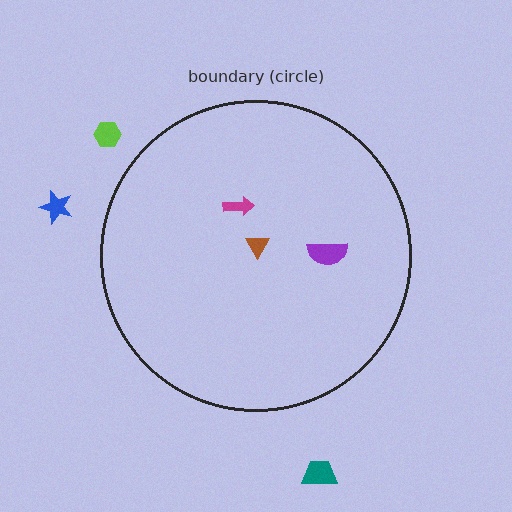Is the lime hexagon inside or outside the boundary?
Outside.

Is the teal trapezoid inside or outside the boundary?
Outside.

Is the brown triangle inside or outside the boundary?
Inside.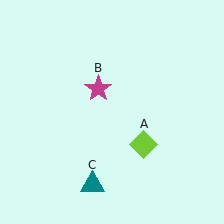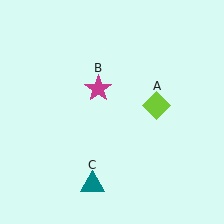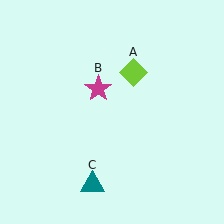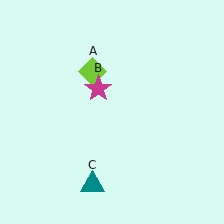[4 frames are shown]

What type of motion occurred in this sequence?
The lime diamond (object A) rotated counterclockwise around the center of the scene.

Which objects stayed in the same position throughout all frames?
Magenta star (object B) and teal triangle (object C) remained stationary.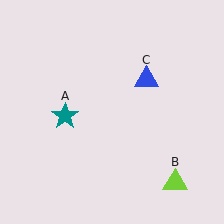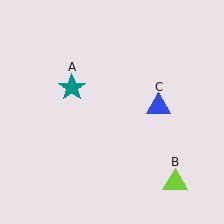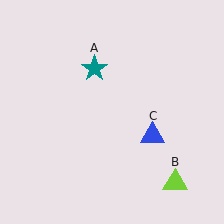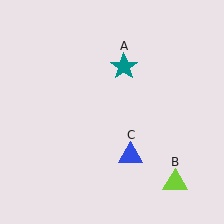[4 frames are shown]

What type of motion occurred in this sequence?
The teal star (object A), blue triangle (object C) rotated clockwise around the center of the scene.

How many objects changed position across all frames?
2 objects changed position: teal star (object A), blue triangle (object C).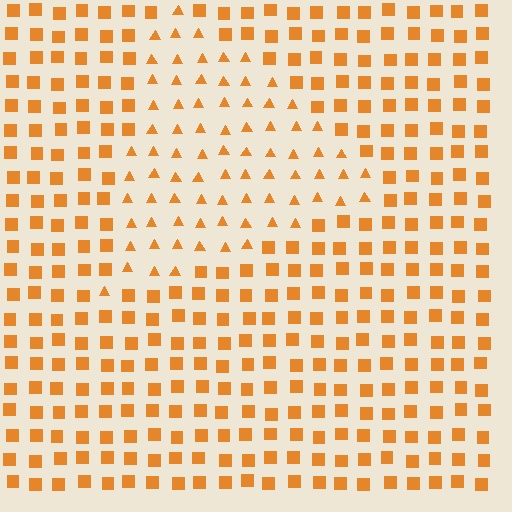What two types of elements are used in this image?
The image uses triangles inside the triangle region and squares outside it.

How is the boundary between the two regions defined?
The boundary is defined by a change in element shape: triangles inside vs. squares outside. All elements share the same color and spacing.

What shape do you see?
I see a triangle.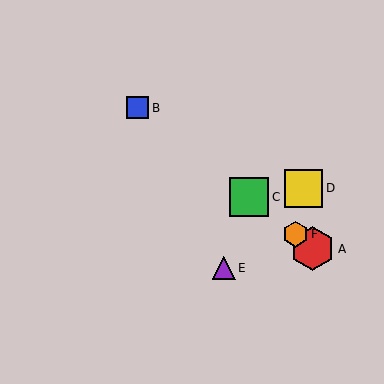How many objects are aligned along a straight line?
4 objects (A, B, C, F) are aligned along a straight line.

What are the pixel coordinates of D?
Object D is at (304, 188).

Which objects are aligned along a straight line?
Objects A, B, C, F are aligned along a straight line.